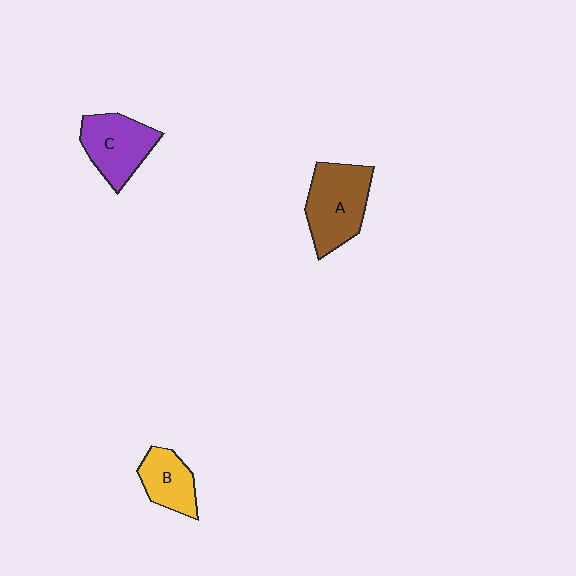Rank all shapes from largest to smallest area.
From largest to smallest: A (brown), C (purple), B (yellow).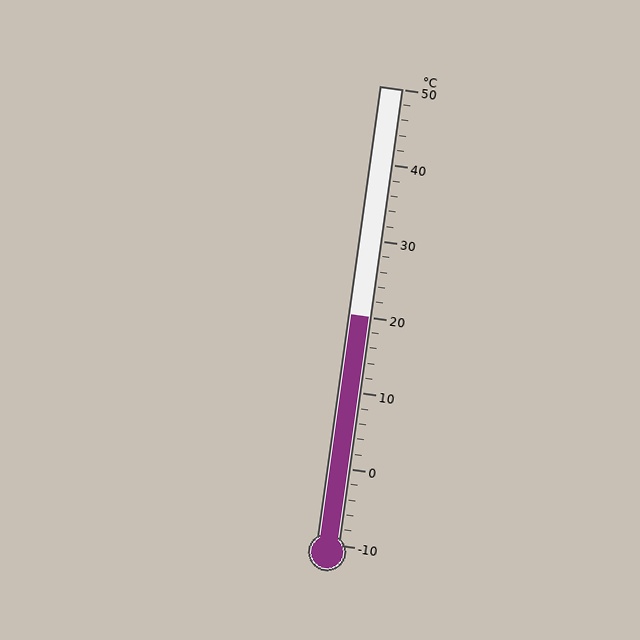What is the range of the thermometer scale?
The thermometer scale ranges from -10°C to 50°C.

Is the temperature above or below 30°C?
The temperature is below 30°C.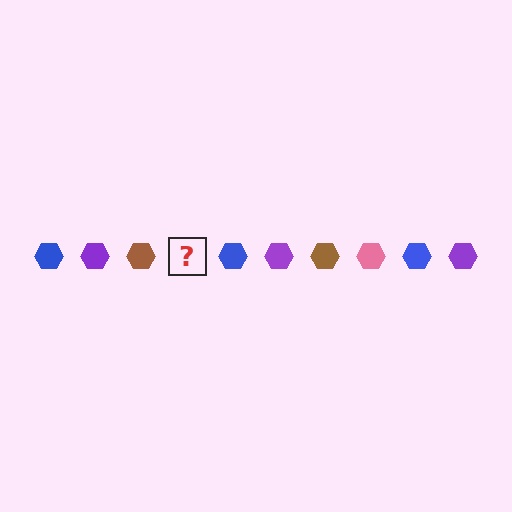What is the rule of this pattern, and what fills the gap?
The rule is that the pattern cycles through blue, purple, brown, pink hexagons. The gap should be filled with a pink hexagon.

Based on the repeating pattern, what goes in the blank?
The blank should be a pink hexagon.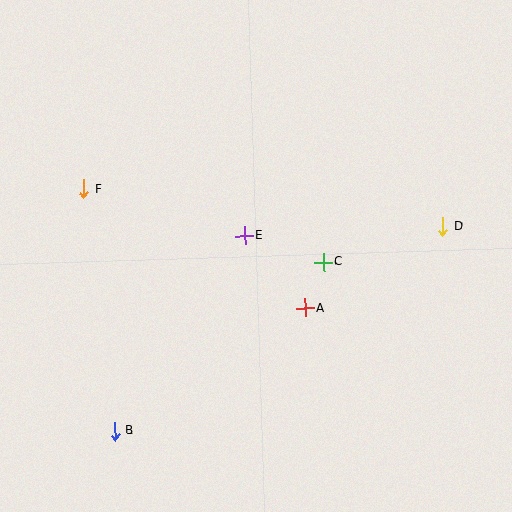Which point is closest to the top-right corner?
Point D is closest to the top-right corner.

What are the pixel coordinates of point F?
Point F is at (83, 189).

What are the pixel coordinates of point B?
Point B is at (114, 431).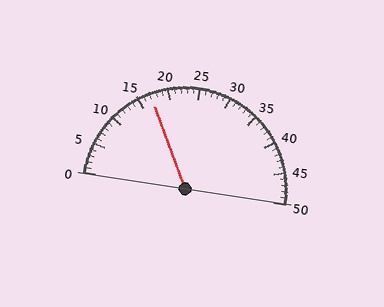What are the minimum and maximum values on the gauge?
The gauge ranges from 0 to 50.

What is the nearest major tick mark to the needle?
The nearest major tick mark is 15.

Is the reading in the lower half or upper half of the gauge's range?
The reading is in the lower half of the range (0 to 50).